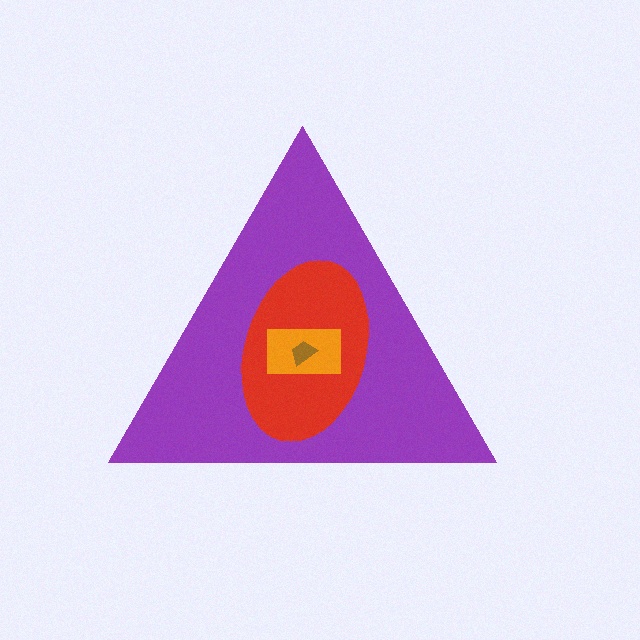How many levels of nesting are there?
4.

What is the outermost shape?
The purple triangle.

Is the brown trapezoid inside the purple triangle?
Yes.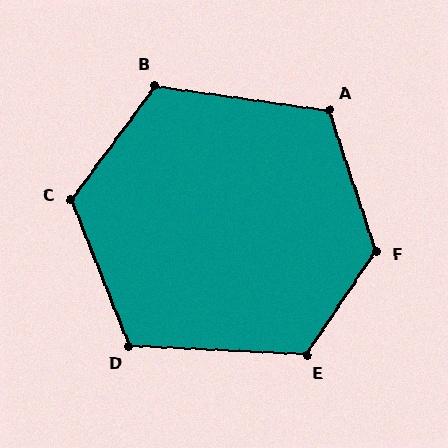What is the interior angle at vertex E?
Approximately 121 degrees (obtuse).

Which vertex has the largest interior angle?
F, at approximately 128 degrees.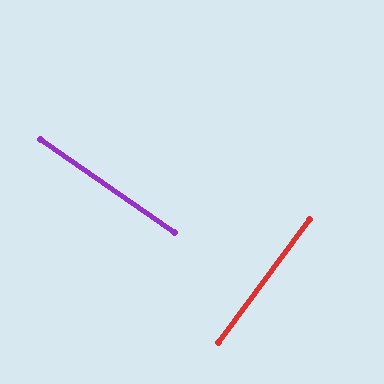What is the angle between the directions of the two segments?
Approximately 88 degrees.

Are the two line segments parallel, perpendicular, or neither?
Perpendicular — they meet at approximately 88°.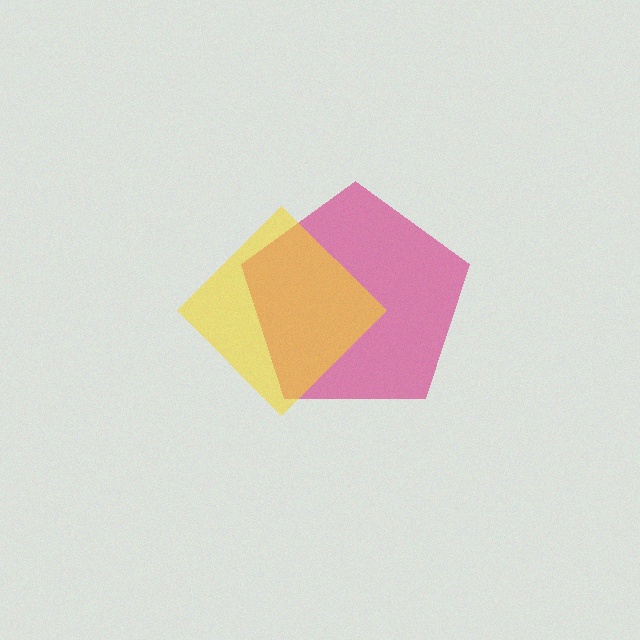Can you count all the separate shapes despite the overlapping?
Yes, there are 2 separate shapes.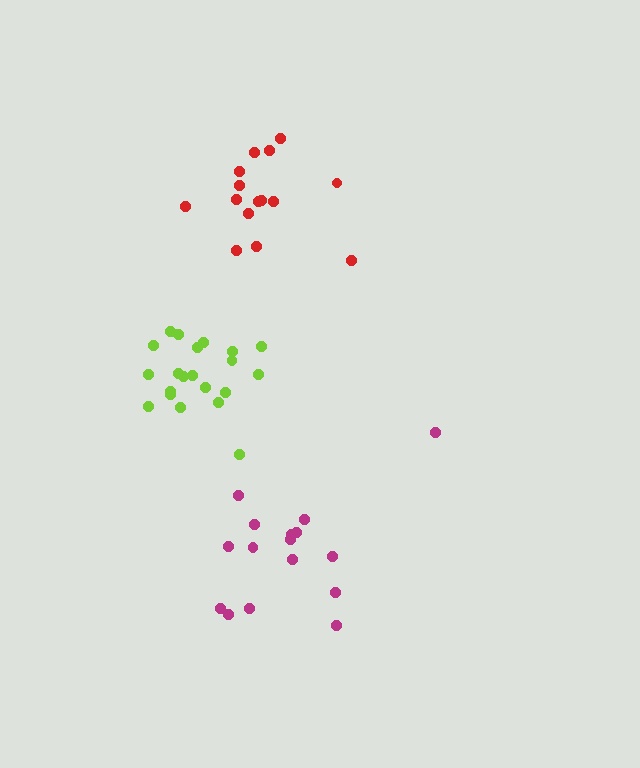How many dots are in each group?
Group 1: 15 dots, Group 2: 16 dots, Group 3: 21 dots (52 total).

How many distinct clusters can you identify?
There are 3 distinct clusters.